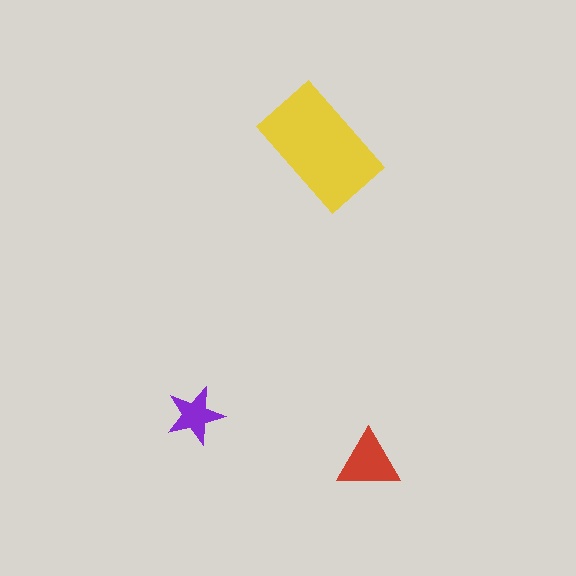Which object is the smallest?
The purple star.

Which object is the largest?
The yellow rectangle.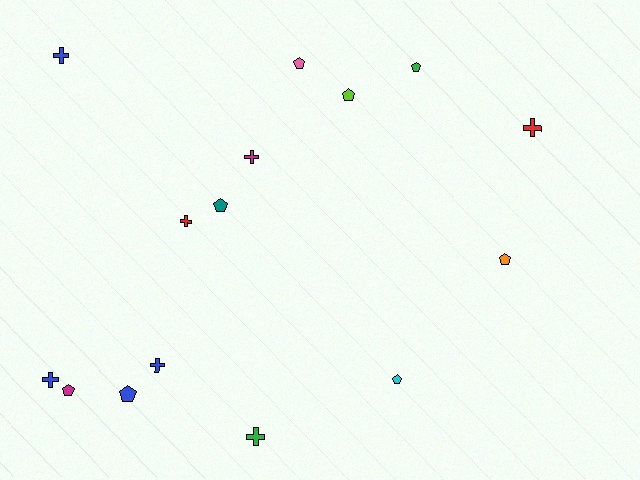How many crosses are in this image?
There are 7 crosses.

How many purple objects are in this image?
There are no purple objects.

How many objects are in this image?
There are 15 objects.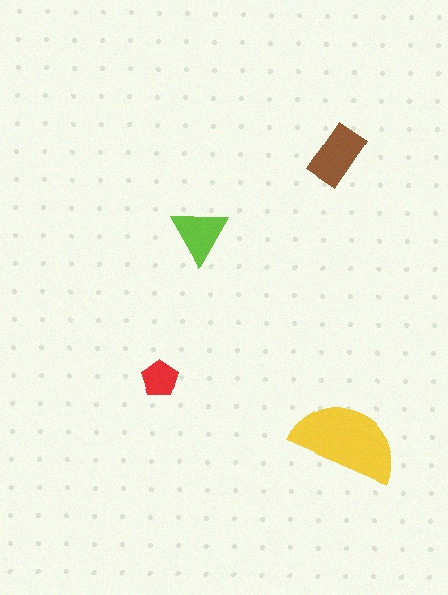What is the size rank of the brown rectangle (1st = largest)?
2nd.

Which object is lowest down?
The yellow semicircle is bottommost.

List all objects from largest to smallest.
The yellow semicircle, the brown rectangle, the lime triangle, the red pentagon.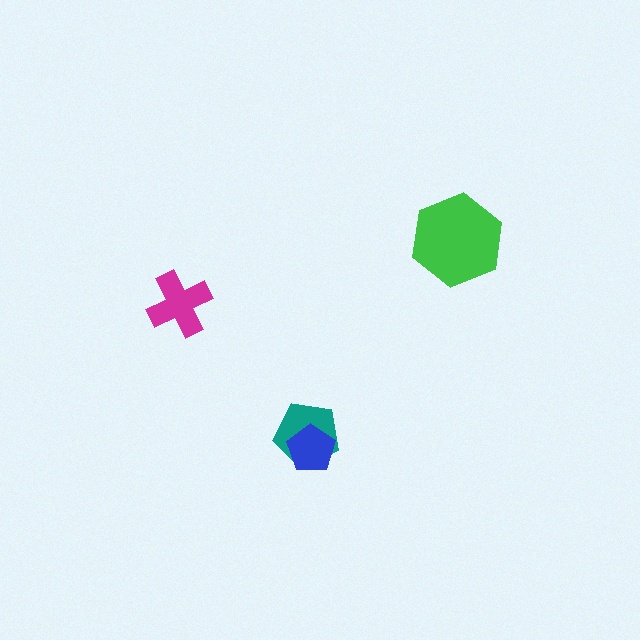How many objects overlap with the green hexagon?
0 objects overlap with the green hexagon.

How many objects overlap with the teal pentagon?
1 object overlaps with the teal pentagon.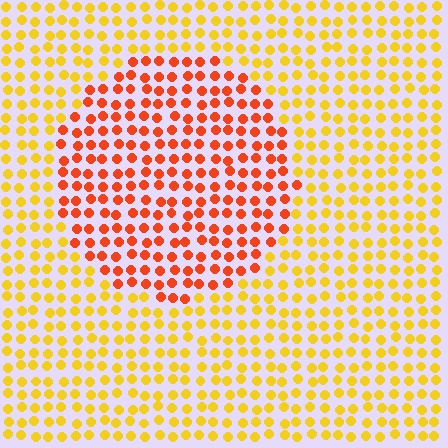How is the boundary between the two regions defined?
The boundary is defined purely by a slight shift in hue (about 39 degrees). Spacing, size, and orientation are identical on both sides.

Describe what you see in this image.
The image is filled with small yellow elements in a uniform arrangement. A circle-shaped region is visible where the elements are tinted to a slightly different hue, forming a subtle color boundary.